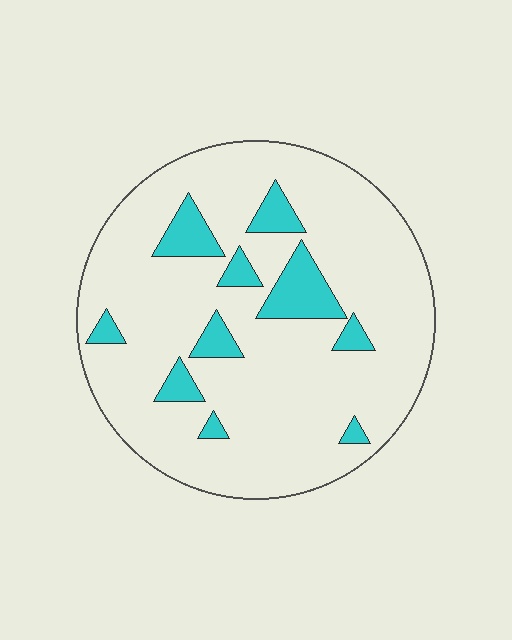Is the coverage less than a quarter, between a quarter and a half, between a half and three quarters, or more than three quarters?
Less than a quarter.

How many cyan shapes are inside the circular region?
10.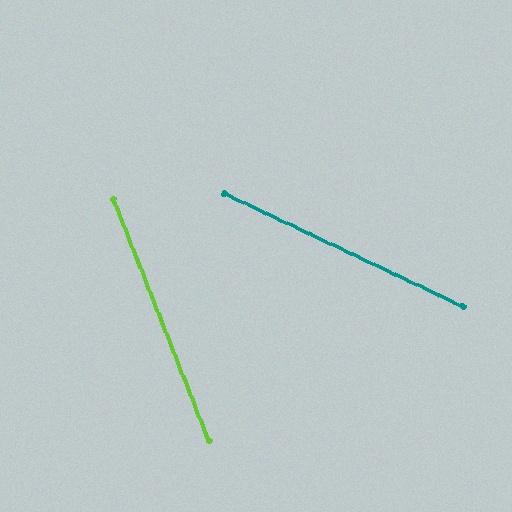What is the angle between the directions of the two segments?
Approximately 43 degrees.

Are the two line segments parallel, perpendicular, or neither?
Neither parallel nor perpendicular — they differ by about 43°.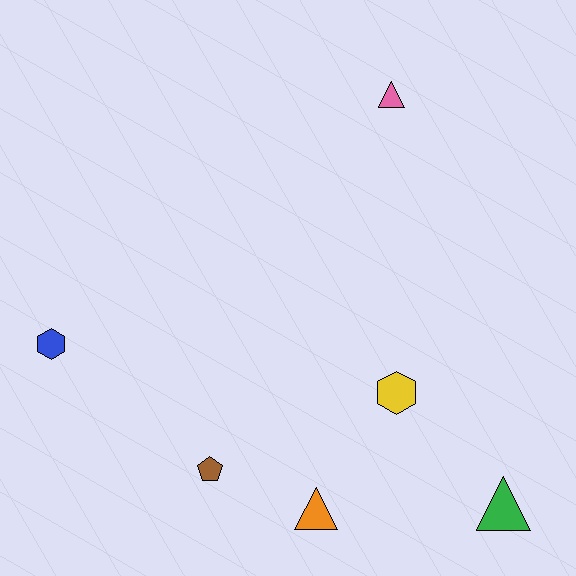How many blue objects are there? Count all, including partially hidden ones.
There is 1 blue object.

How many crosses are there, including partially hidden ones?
There are no crosses.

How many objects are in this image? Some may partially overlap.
There are 6 objects.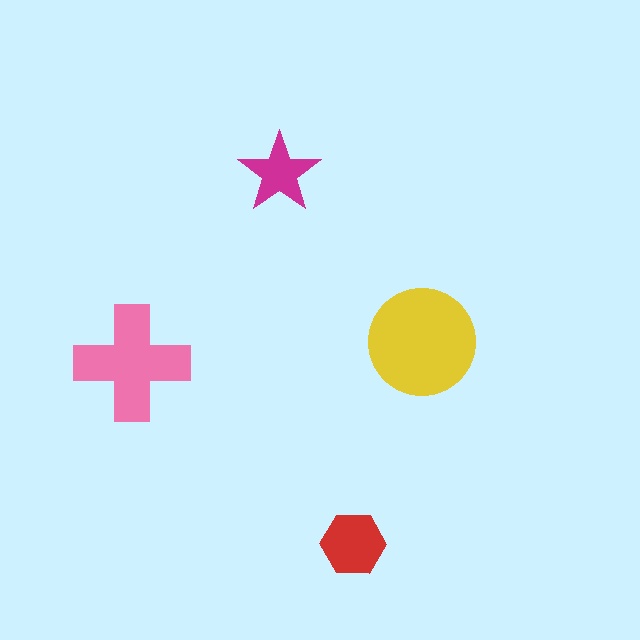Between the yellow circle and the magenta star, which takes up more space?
The yellow circle.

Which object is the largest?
The yellow circle.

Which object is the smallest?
The magenta star.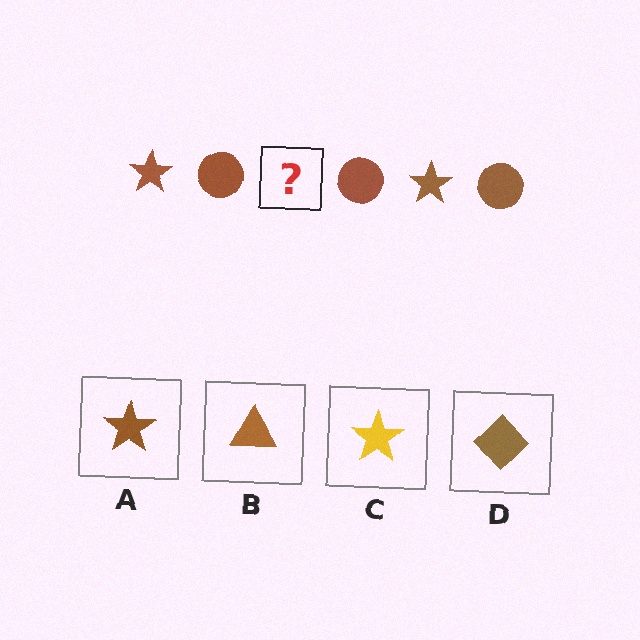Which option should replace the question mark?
Option A.